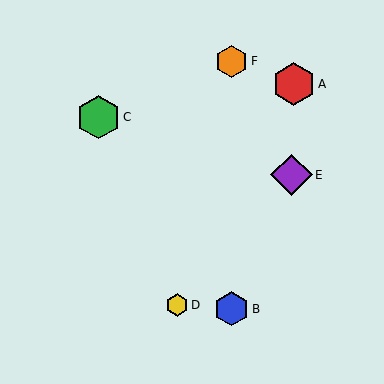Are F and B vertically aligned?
Yes, both are at x≈232.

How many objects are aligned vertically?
2 objects (B, F) are aligned vertically.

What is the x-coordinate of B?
Object B is at x≈232.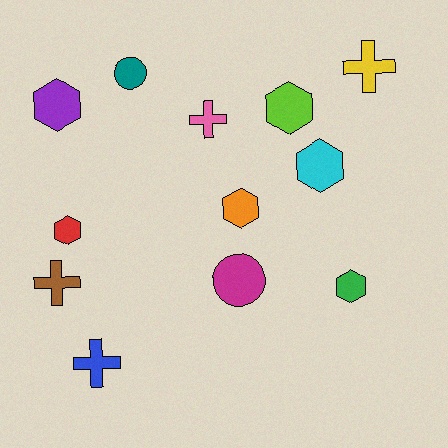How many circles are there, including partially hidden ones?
There are 2 circles.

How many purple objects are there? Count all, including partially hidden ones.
There is 1 purple object.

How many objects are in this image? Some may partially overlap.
There are 12 objects.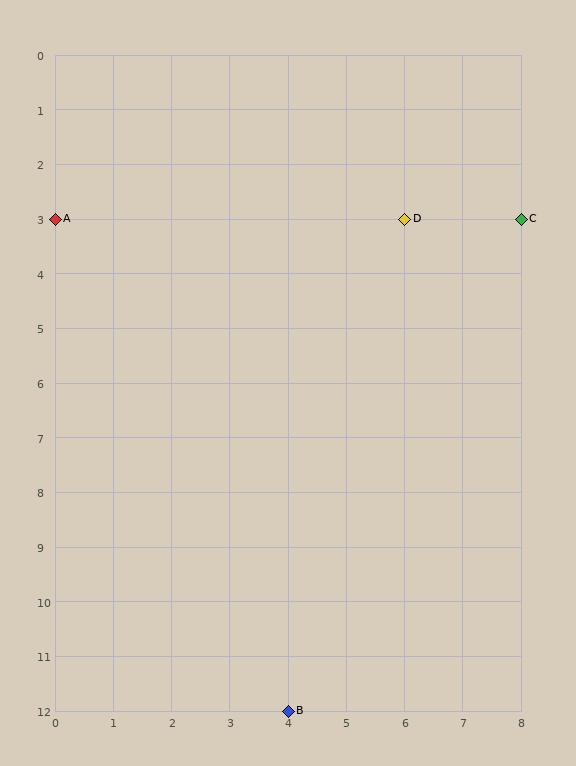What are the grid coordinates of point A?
Point A is at grid coordinates (0, 3).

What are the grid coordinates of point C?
Point C is at grid coordinates (8, 3).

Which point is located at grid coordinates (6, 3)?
Point D is at (6, 3).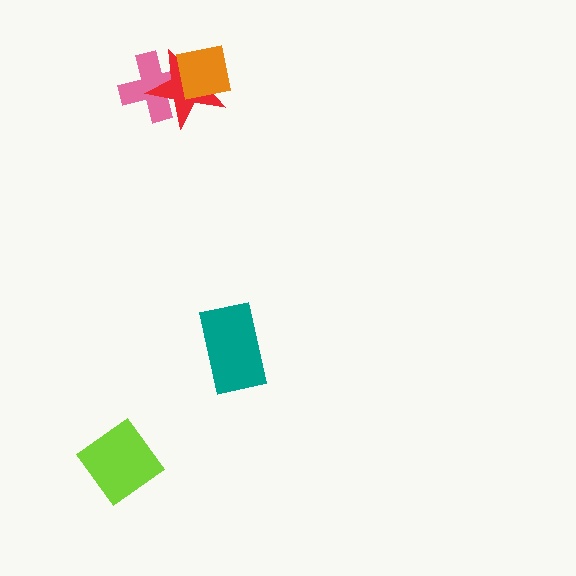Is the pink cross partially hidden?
Yes, it is partially covered by another shape.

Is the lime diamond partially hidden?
No, no other shape covers it.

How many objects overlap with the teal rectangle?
0 objects overlap with the teal rectangle.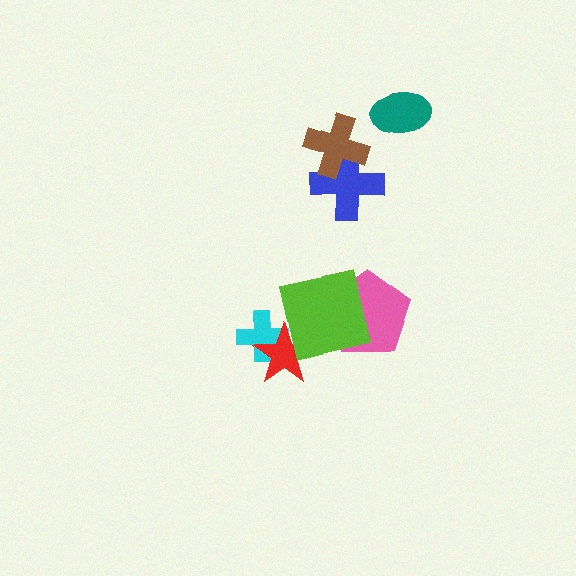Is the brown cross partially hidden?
No, no other shape covers it.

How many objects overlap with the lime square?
2 objects overlap with the lime square.